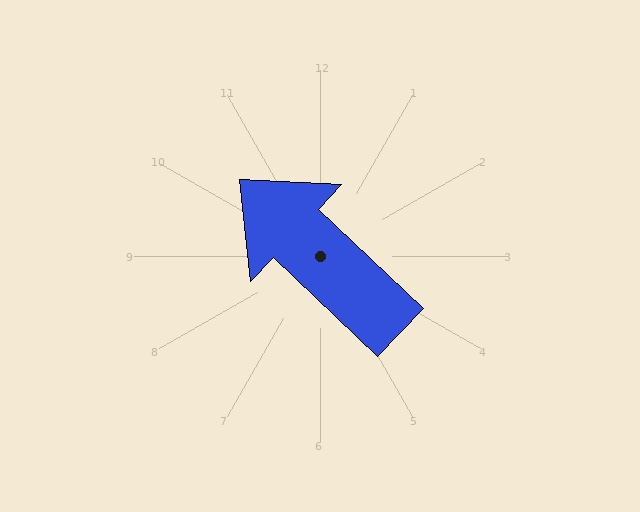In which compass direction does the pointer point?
Northwest.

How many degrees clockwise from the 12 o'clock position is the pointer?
Approximately 314 degrees.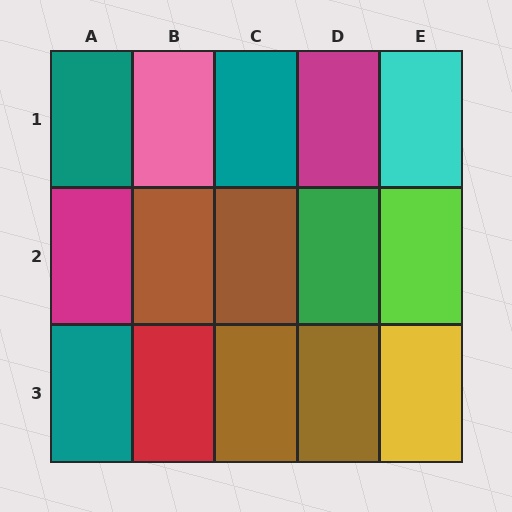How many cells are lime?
1 cell is lime.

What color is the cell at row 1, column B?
Pink.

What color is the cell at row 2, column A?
Magenta.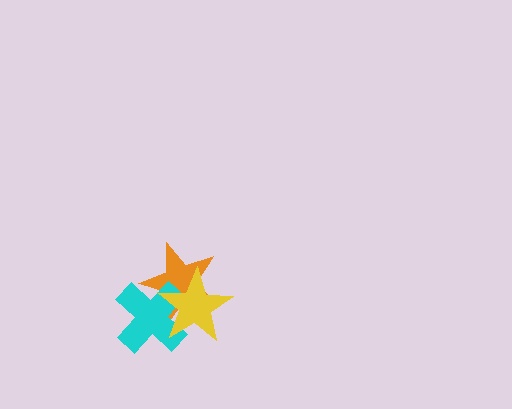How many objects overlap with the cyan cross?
2 objects overlap with the cyan cross.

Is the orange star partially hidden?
Yes, it is partially covered by another shape.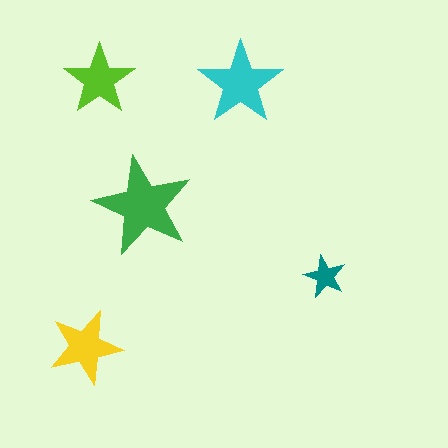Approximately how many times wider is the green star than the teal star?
About 2.5 times wider.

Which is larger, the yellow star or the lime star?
The yellow one.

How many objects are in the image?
There are 5 objects in the image.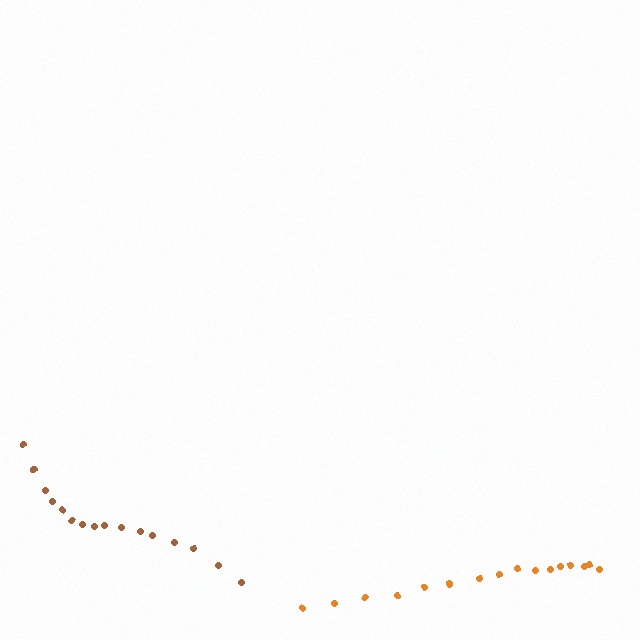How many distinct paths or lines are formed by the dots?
There are 2 distinct paths.